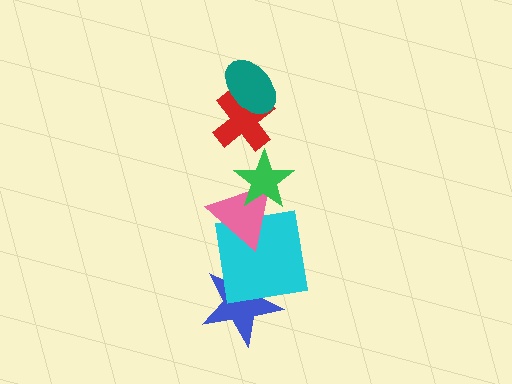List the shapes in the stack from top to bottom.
From top to bottom: the teal ellipse, the red cross, the green star, the pink triangle, the cyan square, the blue star.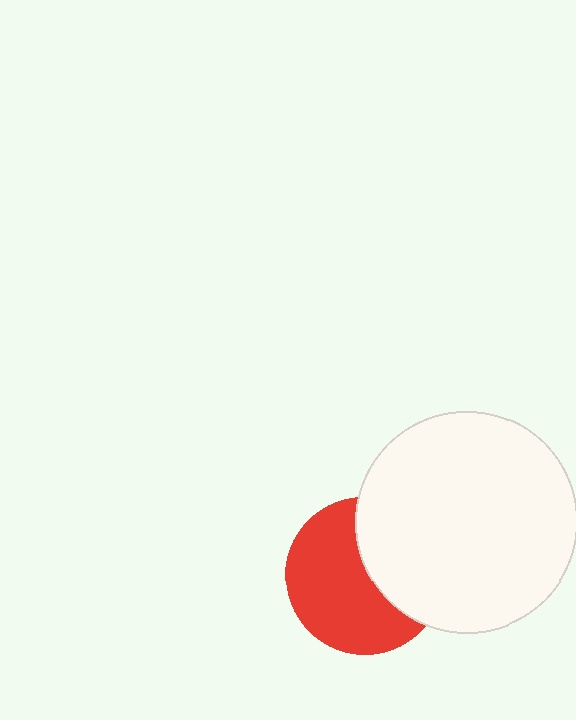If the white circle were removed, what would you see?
You would see the complete red circle.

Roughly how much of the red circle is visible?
About half of it is visible (roughly 61%).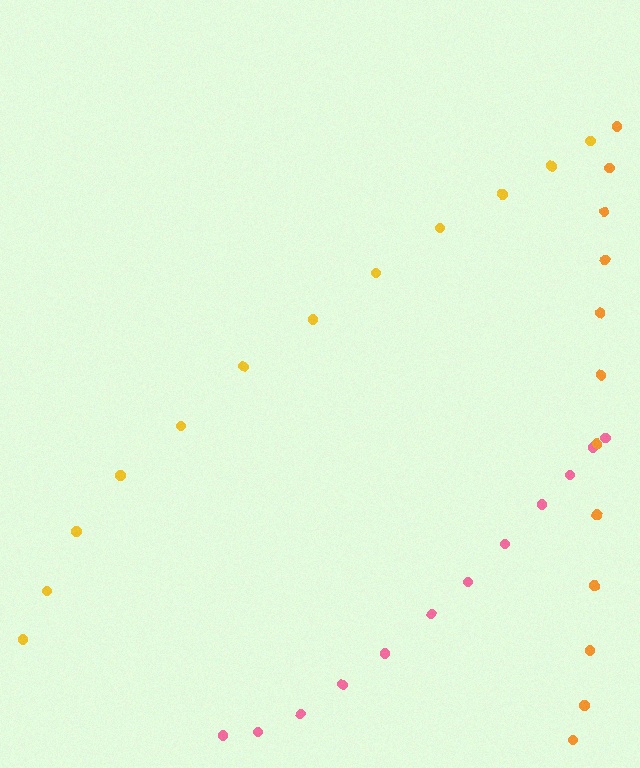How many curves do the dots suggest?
There are 3 distinct paths.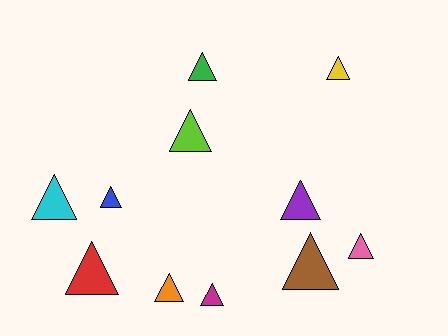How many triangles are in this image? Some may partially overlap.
There are 11 triangles.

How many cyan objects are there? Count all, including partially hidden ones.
There is 1 cyan object.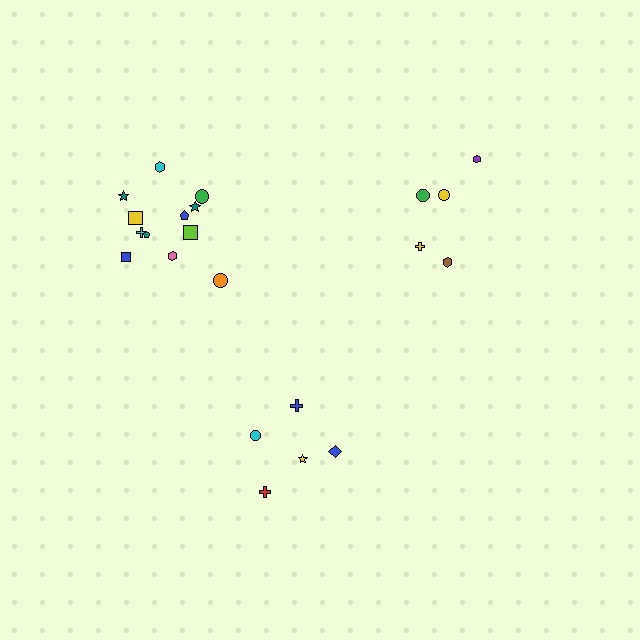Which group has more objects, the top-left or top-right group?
The top-left group.